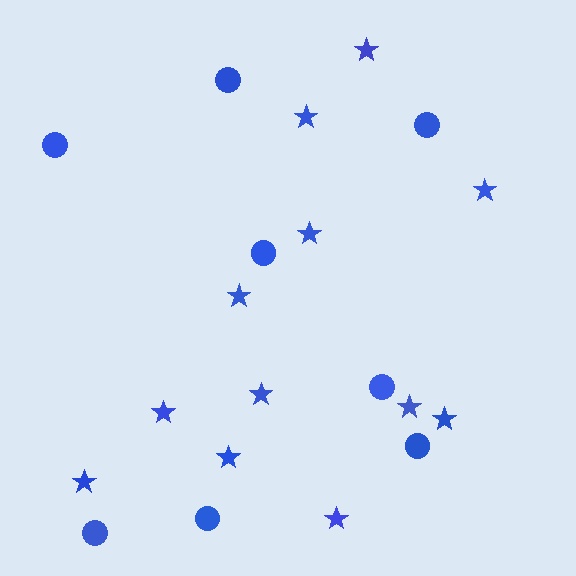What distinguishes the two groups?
There are 2 groups: one group of circles (8) and one group of stars (12).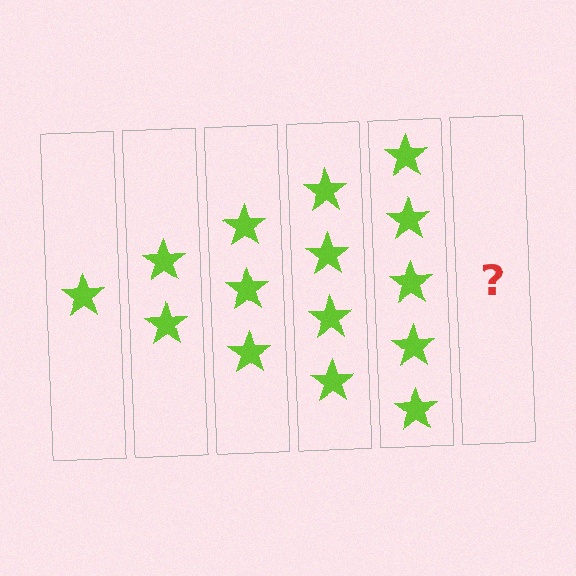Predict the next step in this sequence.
The next step is 6 stars.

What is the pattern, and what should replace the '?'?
The pattern is that each step adds one more star. The '?' should be 6 stars.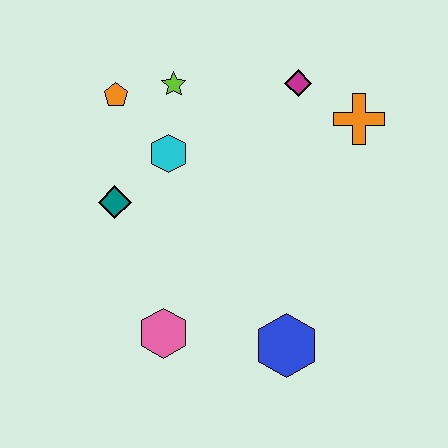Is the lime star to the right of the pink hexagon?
Yes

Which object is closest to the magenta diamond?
The orange cross is closest to the magenta diamond.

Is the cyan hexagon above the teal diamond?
Yes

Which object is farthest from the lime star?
The blue hexagon is farthest from the lime star.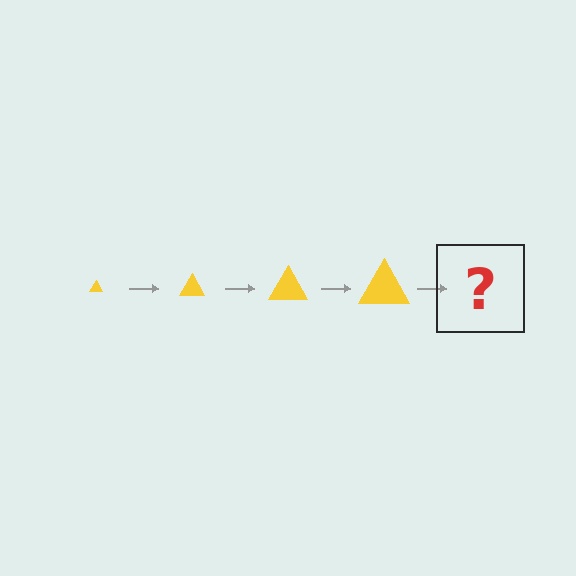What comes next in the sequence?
The next element should be a yellow triangle, larger than the previous one.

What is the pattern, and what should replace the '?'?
The pattern is that the triangle gets progressively larger each step. The '?' should be a yellow triangle, larger than the previous one.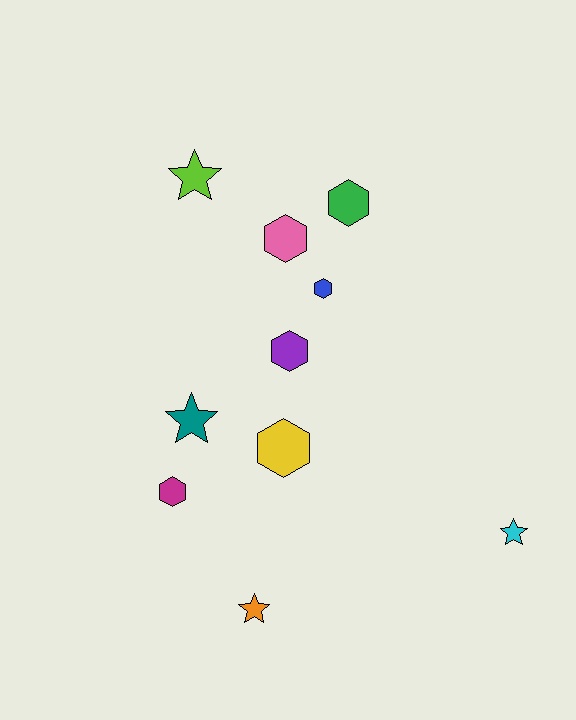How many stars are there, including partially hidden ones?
There are 4 stars.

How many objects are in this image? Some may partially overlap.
There are 10 objects.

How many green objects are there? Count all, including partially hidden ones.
There is 1 green object.